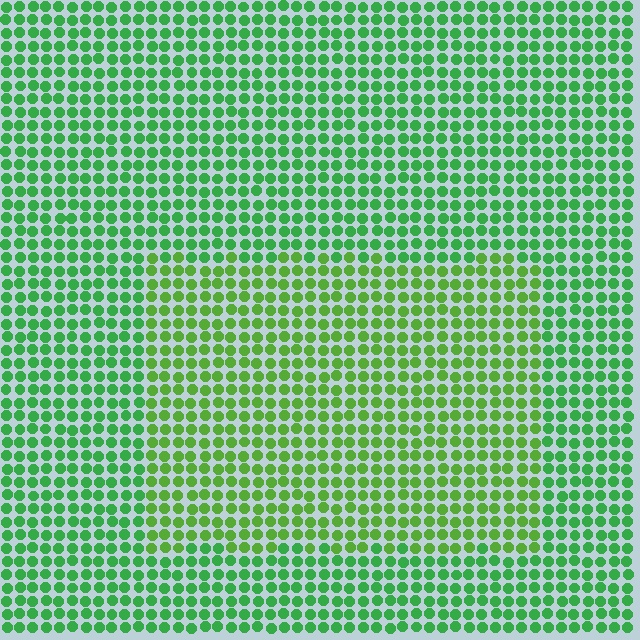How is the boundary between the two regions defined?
The boundary is defined purely by a slight shift in hue (about 26 degrees). Spacing, size, and orientation are identical on both sides.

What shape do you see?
I see a rectangle.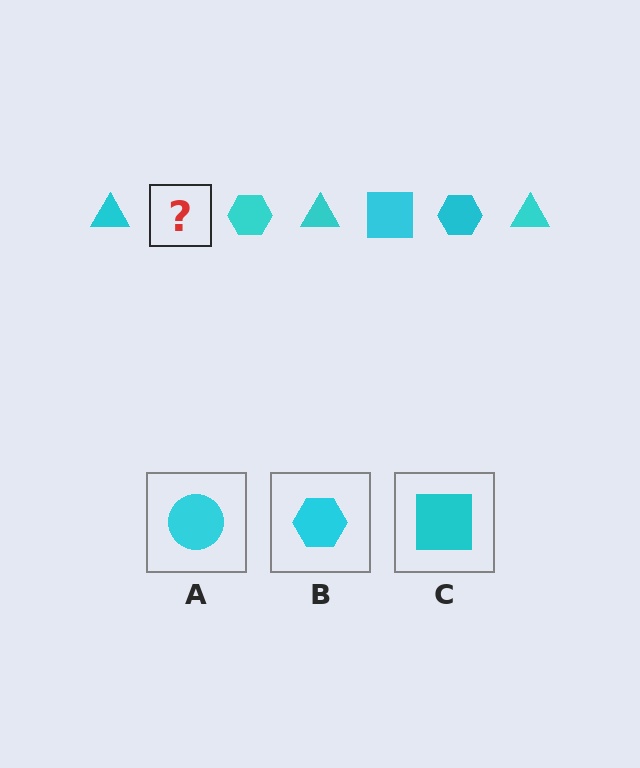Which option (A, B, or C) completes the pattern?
C.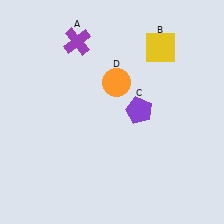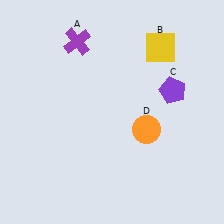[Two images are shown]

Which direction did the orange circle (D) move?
The orange circle (D) moved down.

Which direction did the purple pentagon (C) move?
The purple pentagon (C) moved right.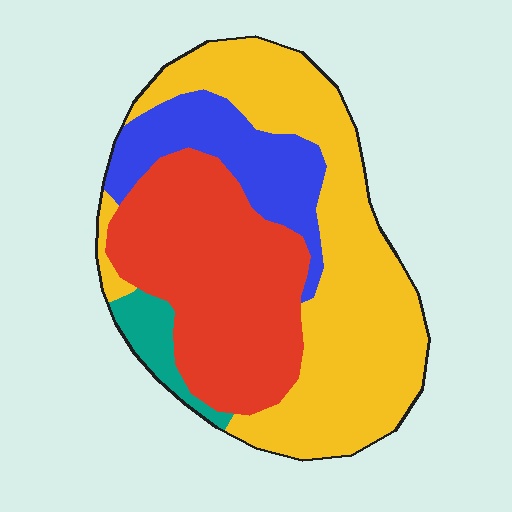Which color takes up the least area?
Teal, at roughly 5%.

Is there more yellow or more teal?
Yellow.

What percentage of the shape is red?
Red takes up between a third and a half of the shape.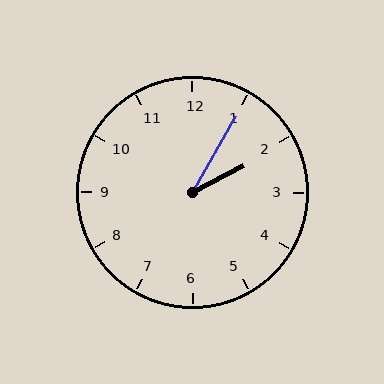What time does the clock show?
2:05.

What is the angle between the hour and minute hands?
Approximately 32 degrees.